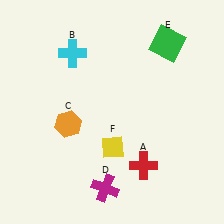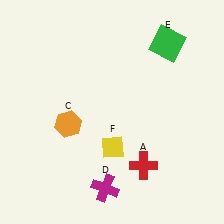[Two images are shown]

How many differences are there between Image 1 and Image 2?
There is 1 difference between the two images.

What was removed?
The cyan cross (B) was removed in Image 2.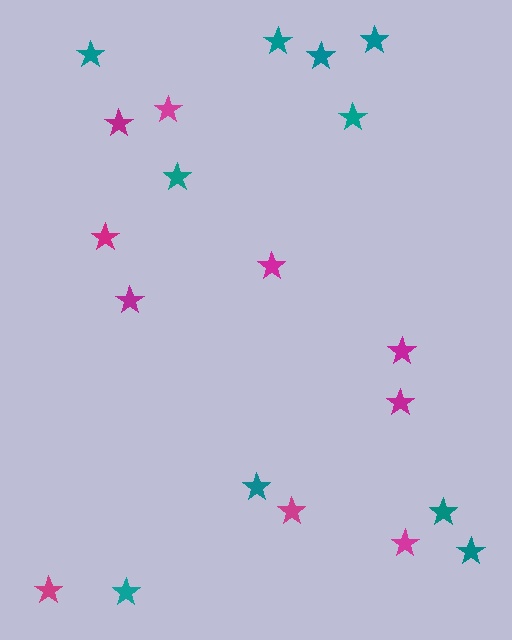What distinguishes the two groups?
There are 2 groups: one group of magenta stars (10) and one group of teal stars (10).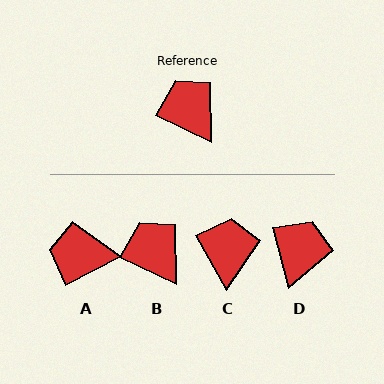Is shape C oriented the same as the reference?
No, it is off by about 35 degrees.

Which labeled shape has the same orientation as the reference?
B.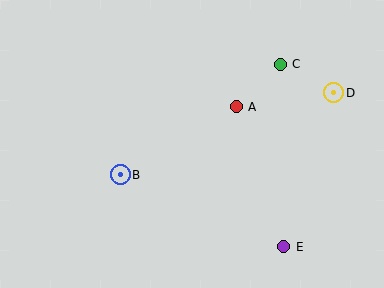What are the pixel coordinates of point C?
Point C is at (280, 64).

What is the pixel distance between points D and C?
The distance between D and C is 61 pixels.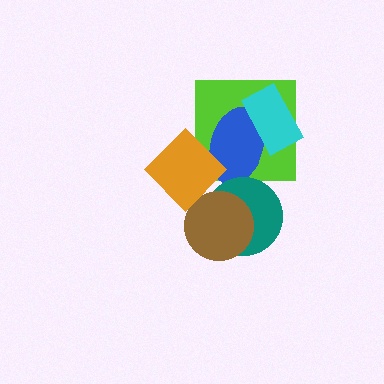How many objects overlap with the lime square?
3 objects overlap with the lime square.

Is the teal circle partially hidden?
Yes, it is partially covered by another shape.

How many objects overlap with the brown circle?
2 objects overlap with the brown circle.